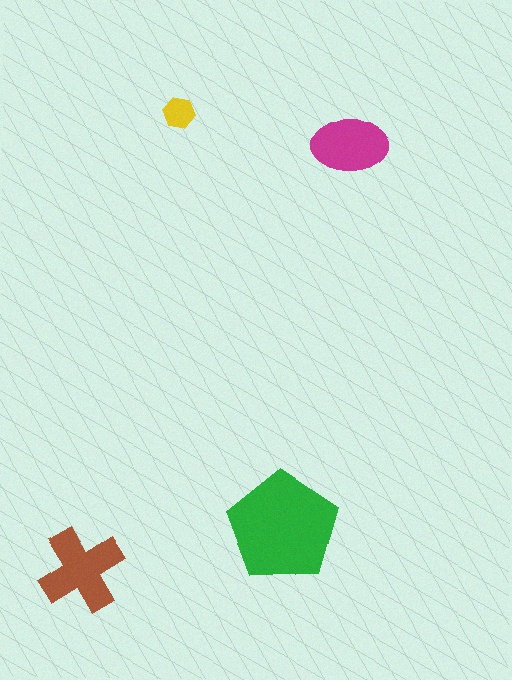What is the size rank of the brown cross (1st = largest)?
2nd.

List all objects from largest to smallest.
The green pentagon, the brown cross, the magenta ellipse, the yellow hexagon.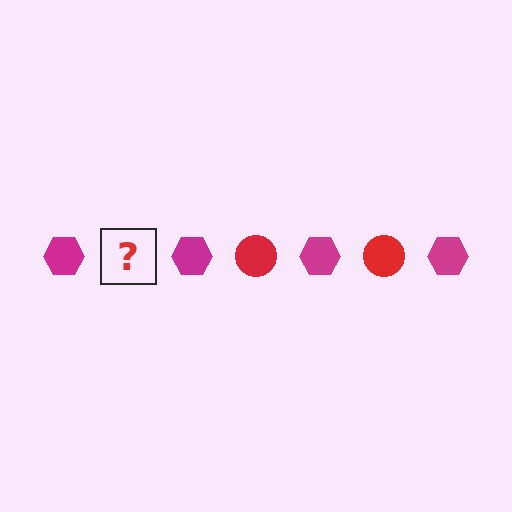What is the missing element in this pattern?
The missing element is a red circle.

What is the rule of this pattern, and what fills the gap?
The rule is that the pattern alternates between magenta hexagon and red circle. The gap should be filled with a red circle.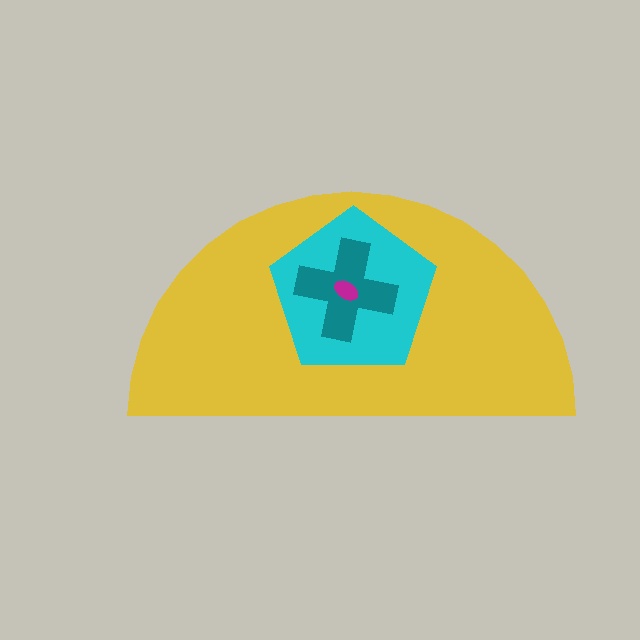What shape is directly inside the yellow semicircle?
The cyan pentagon.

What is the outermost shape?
The yellow semicircle.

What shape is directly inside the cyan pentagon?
The teal cross.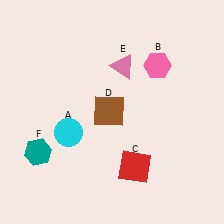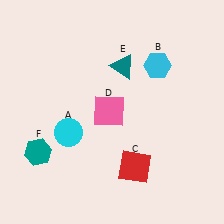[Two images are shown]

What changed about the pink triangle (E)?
In Image 1, E is pink. In Image 2, it changed to teal.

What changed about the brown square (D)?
In Image 1, D is brown. In Image 2, it changed to pink.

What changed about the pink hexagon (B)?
In Image 1, B is pink. In Image 2, it changed to cyan.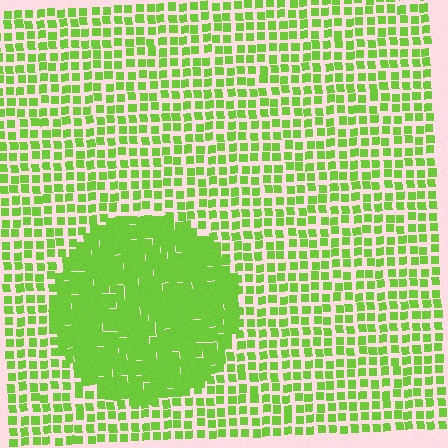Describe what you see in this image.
The image contains small lime elements arranged at two different densities. A circle-shaped region is visible where the elements are more densely packed than the surrounding area.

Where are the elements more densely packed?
The elements are more densely packed inside the circle boundary.